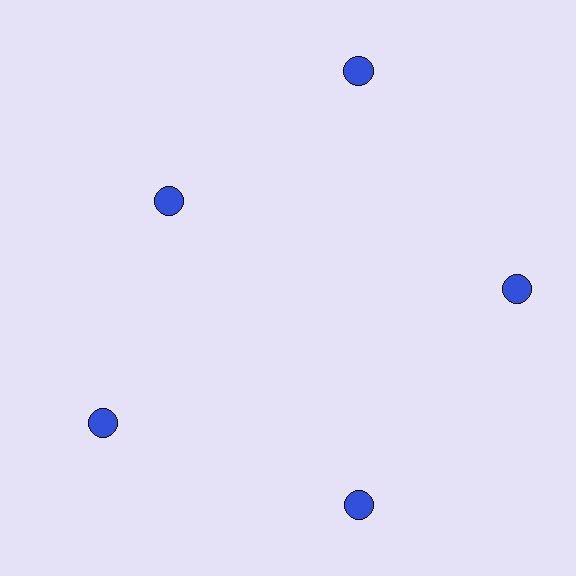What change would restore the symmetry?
The symmetry would be restored by moving it outward, back onto the ring so that all 5 circles sit at equal angles and equal distance from the center.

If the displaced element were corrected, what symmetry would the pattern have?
It would have 5-fold rotational symmetry — the pattern would map onto itself every 72 degrees.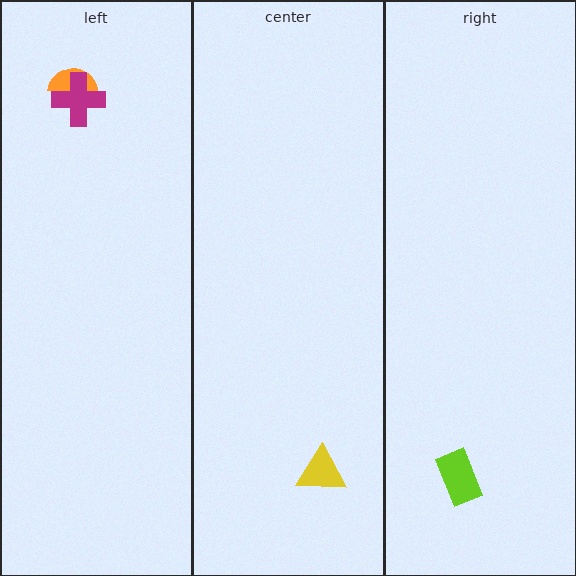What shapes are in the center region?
The yellow triangle.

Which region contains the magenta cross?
The left region.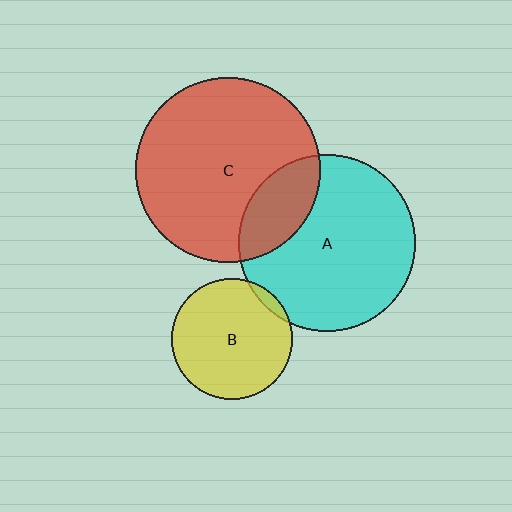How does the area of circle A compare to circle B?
Approximately 2.1 times.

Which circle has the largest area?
Circle C (red).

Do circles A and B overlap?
Yes.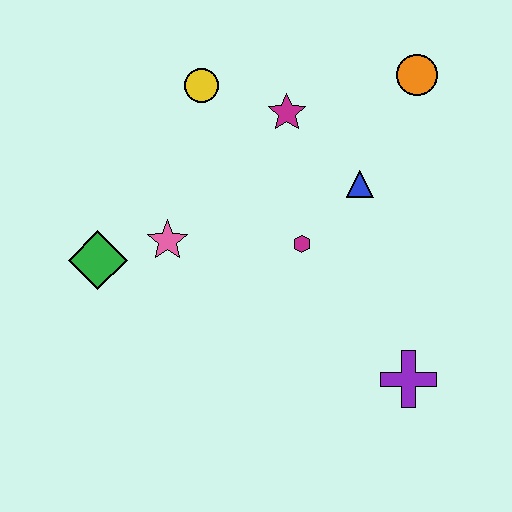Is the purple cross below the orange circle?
Yes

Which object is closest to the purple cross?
The magenta hexagon is closest to the purple cross.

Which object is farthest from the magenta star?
The purple cross is farthest from the magenta star.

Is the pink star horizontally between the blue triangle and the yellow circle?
No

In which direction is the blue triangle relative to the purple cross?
The blue triangle is above the purple cross.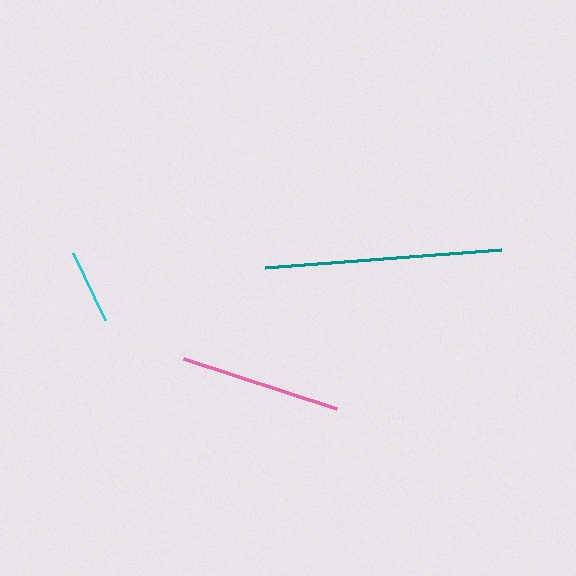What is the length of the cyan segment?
The cyan segment is approximately 74 pixels long.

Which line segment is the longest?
The teal line is the longest at approximately 238 pixels.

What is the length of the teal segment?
The teal segment is approximately 238 pixels long.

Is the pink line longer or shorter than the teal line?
The teal line is longer than the pink line.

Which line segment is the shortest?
The cyan line is the shortest at approximately 74 pixels.